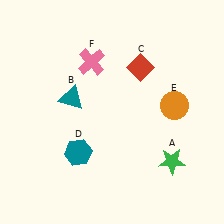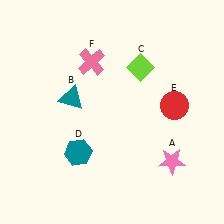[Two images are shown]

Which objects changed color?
A changed from green to pink. C changed from red to lime. E changed from orange to red.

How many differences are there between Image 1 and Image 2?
There are 3 differences between the two images.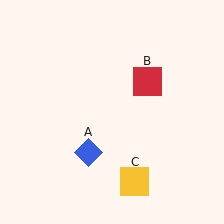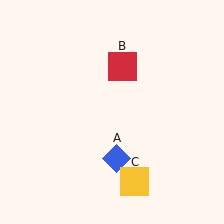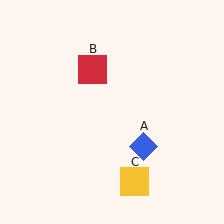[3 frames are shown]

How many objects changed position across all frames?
2 objects changed position: blue diamond (object A), red square (object B).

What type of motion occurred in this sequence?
The blue diamond (object A), red square (object B) rotated counterclockwise around the center of the scene.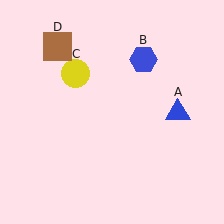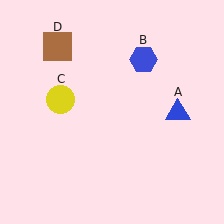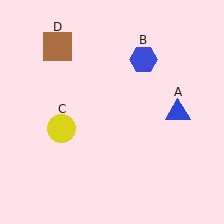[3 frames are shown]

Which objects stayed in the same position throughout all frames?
Blue triangle (object A) and blue hexagon (object B) and brown square (object D) remained stationary.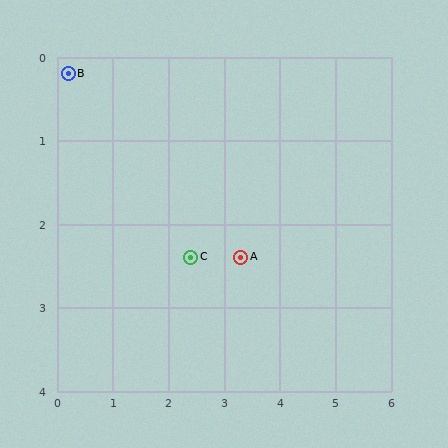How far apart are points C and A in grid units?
Points C and A are about 0.9 grid units apart.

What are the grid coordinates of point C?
Point C is at approximately (2.4, 2.4).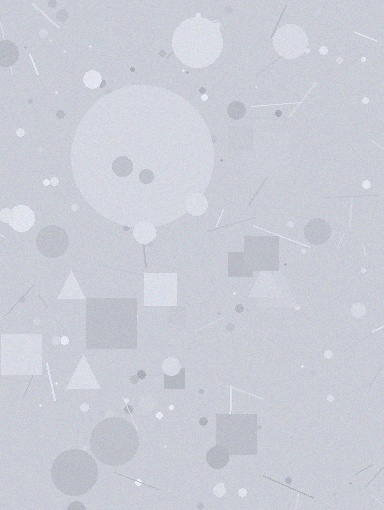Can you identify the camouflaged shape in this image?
The camouflaged shape is a circle.